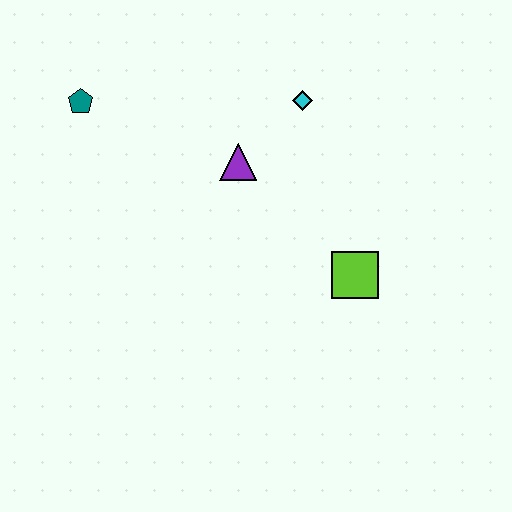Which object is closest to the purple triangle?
The cyan diamond is closest to the purple triangle.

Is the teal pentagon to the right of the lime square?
No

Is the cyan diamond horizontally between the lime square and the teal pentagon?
Yes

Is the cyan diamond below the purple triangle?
No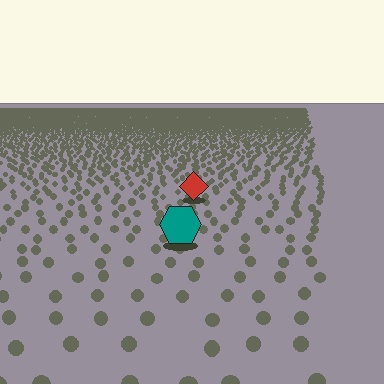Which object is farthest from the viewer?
The red diamond is farthest from the viewer. It appears smaller and the ground texture around it is denser.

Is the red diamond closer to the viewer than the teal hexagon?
No. The teal hexagon is closer — you can tell from the texture gradient: the ground texture is coarser near it.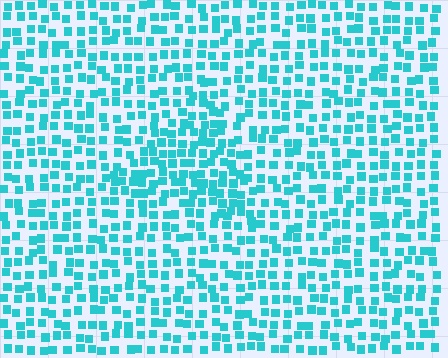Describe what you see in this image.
The image contains small cyan elements arranged at two different densities. A triangle-shaped region is visible where the elements are more densely packed than the surrounding area.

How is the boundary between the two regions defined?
The boundary is defined by a change in element density (approximately 1.5x ratio). All elements are the same color, size, and shape.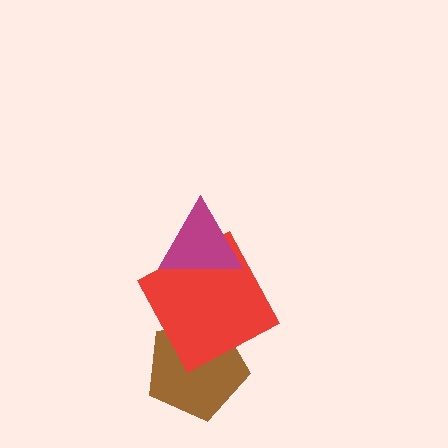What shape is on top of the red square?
The magenta triangle is on top of the red square.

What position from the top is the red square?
The red square is 2nd from the top.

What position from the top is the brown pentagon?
The brown pentagon is 3rd from the top.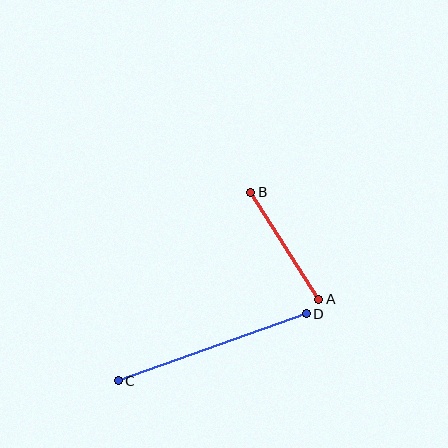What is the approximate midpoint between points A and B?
The midpoint is at approximately (285, 246) pixels.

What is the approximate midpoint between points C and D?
The midpoint is at approximately (212, 347) pixels.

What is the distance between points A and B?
The distance is approximately 127 pixels.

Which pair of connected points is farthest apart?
Points C and D are farthest apart.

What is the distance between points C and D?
The distance is approximately 200 pixels.